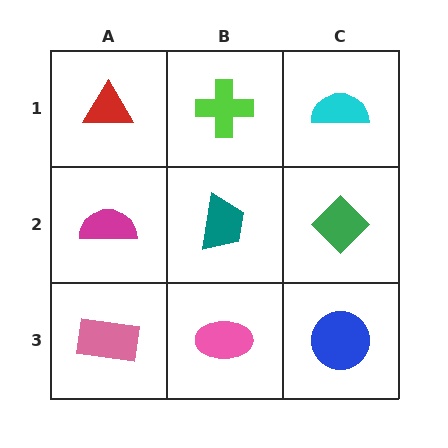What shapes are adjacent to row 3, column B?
A teal trapezoid (row 2, column B), a pink rectangle (row 3, column A), a blue circle (row 3, column C).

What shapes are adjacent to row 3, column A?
A magenta semicircle (row 2, column A), a pink ellipse (row 3, column B).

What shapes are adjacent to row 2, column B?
A lime cross (row 1, column B), a pink ellipse (row 3, column B), a magenta semicircle (row 2, column A), a green diamond (row 2, column C).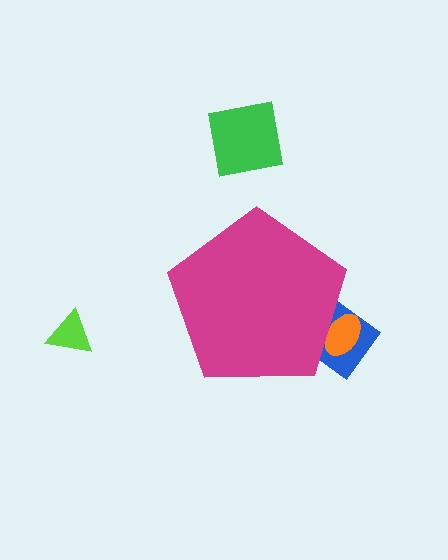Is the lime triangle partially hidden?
No, the lime triangle is fully visible.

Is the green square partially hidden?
No, the green square is fully visible.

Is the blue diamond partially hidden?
Yes, the blue diamond is partially hidden behind the magenta pentagon.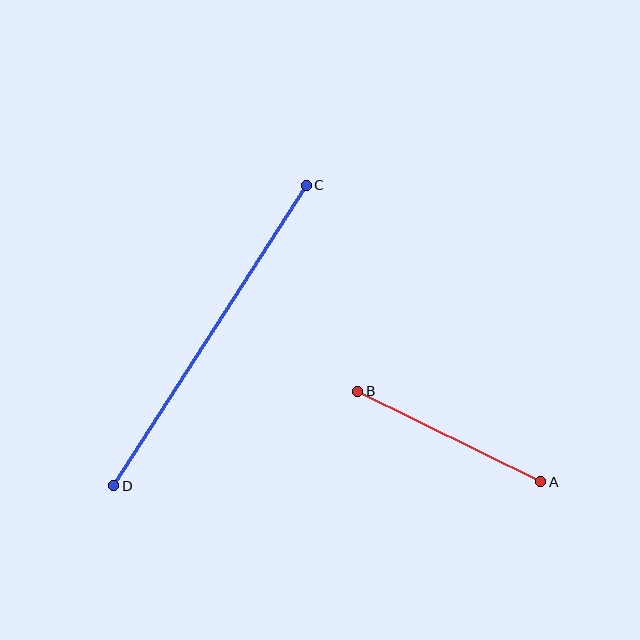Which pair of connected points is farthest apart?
Points C and D are farthest apart.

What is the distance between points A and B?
The distance is approximately 204 pixels.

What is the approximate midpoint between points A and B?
The midpoint is at approximately (449, 437) pixels.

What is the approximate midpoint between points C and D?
The midpoint is at approximately (210, 336) pixels.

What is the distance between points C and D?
The distance is approximately 357 pixels.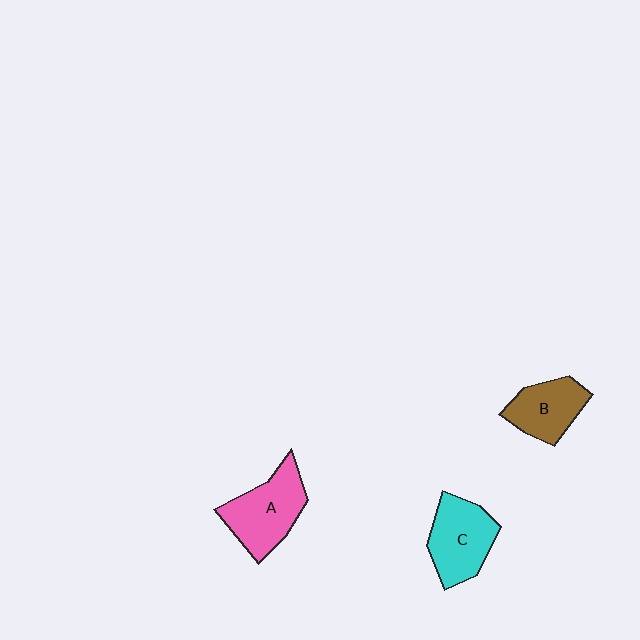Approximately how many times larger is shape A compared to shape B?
Approximately 1.3 times.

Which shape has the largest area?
Shape A (pink).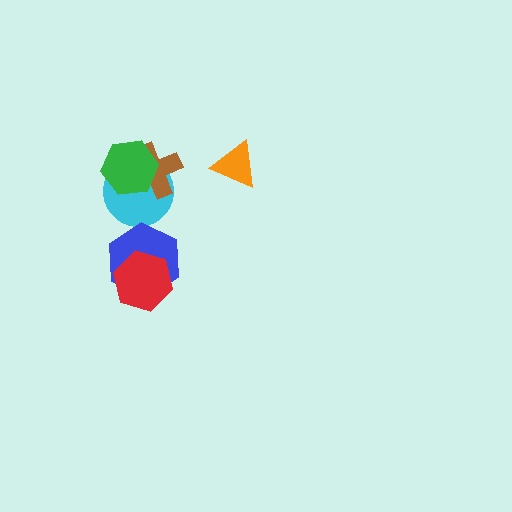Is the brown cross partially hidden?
Yes, it is partially covered by another shape.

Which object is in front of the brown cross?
The green hexagon is in front of the brown cross.